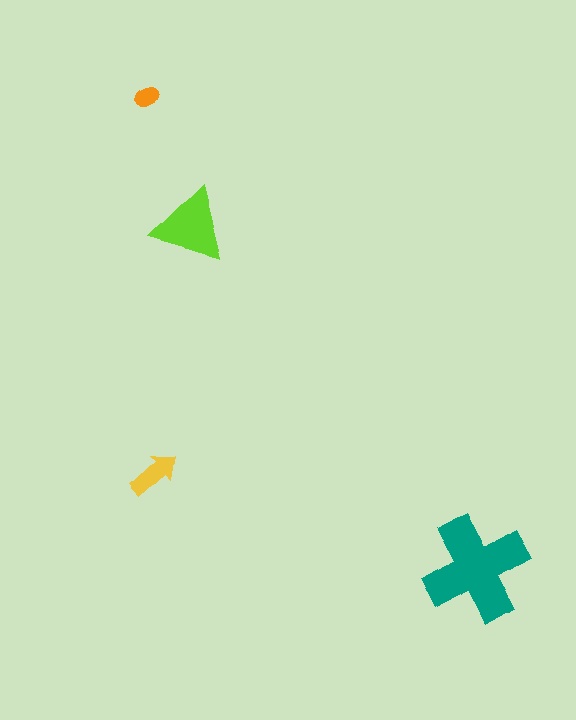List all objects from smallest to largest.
The orange ellipse, the yellow arrow, the lime triangle, the teal cross.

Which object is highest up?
The orange ellipse is topmost.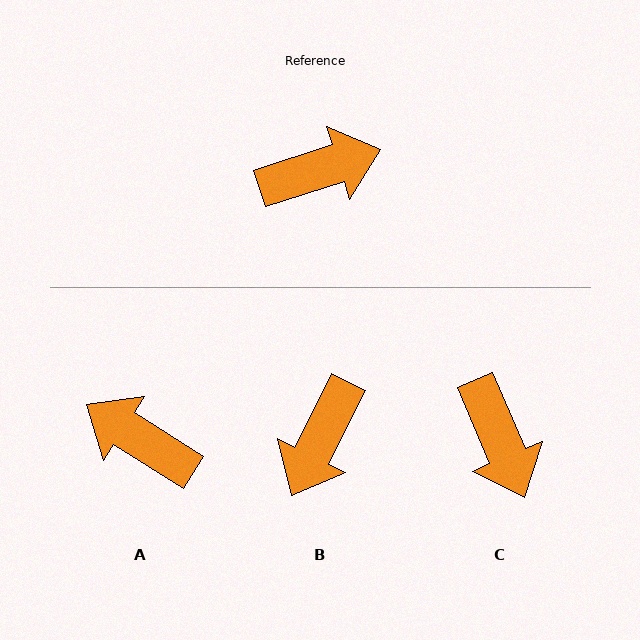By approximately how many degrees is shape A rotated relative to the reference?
Approximately 130 degrees counter-clockwise.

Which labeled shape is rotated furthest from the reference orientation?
B, about 134 degrees away.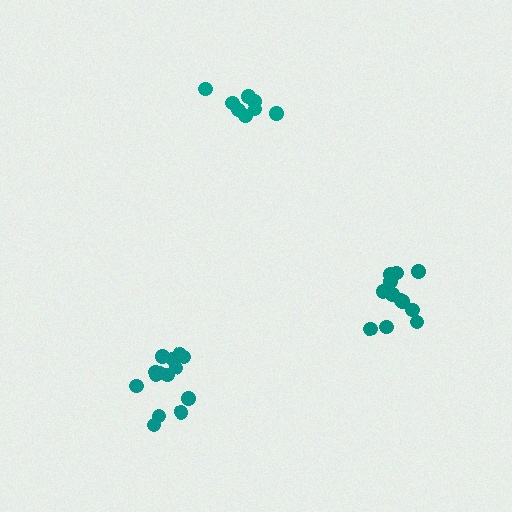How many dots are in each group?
Group 1: 12 dots, Group 2: 9 dots, Group 3: 14 dots (35 total).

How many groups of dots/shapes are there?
There are 3 groups.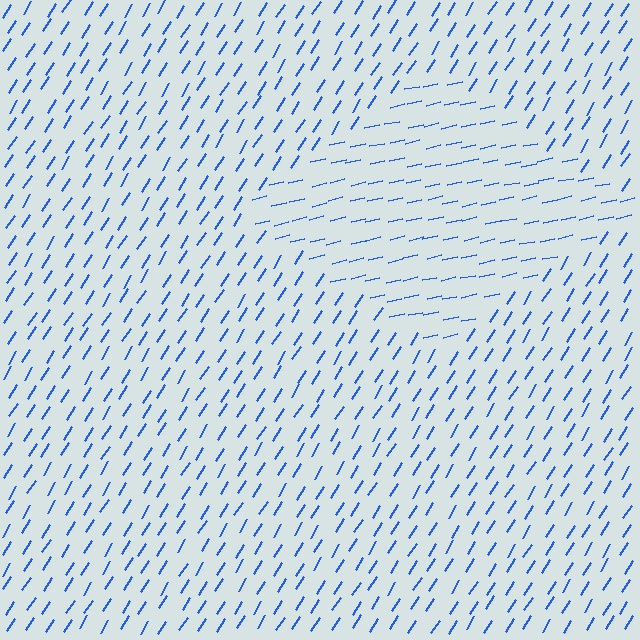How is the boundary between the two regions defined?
The boundary is defined purely by a change in line orientation (approximately 45 degrees difference). All lines are the same color and thickness.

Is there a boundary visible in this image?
Yes, there is a texture boundary formed by a change in line orientation.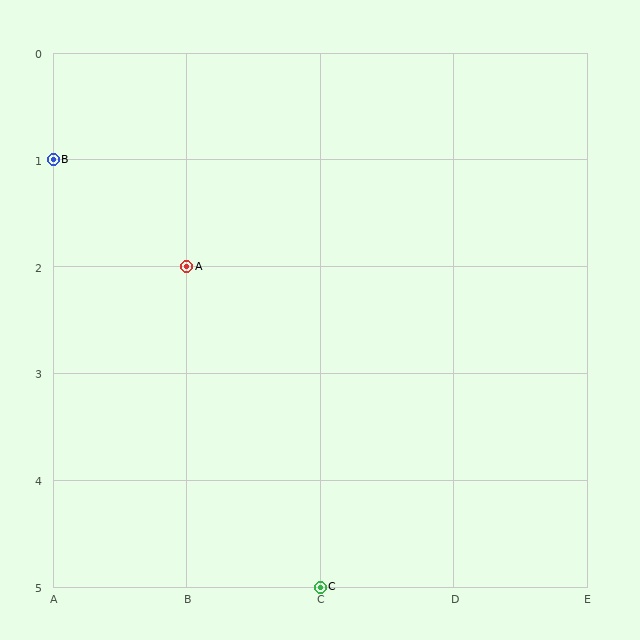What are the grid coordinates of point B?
Point B is at grid coordinates (A, 1).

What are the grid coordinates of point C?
Point C is at grid coordinates (C, 5).